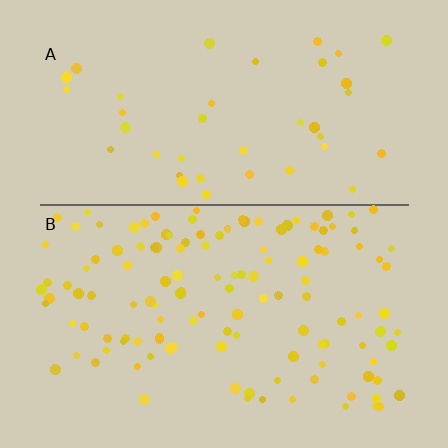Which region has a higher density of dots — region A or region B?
B (the bottom).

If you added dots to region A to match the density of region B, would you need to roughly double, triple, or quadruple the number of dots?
Approximately triple.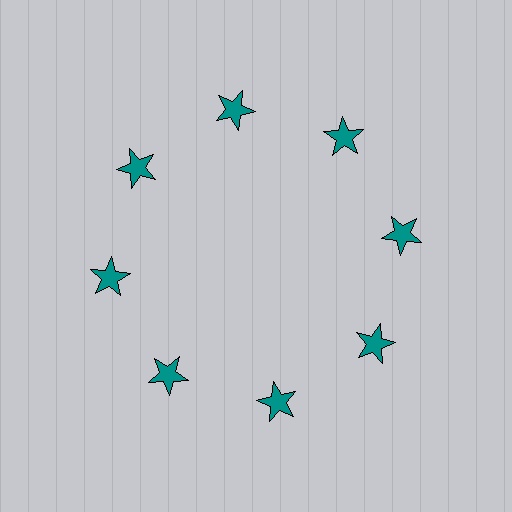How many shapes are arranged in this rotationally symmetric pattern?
There are 8 shapes, arranged in 8 groups of 1.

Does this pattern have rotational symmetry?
Yes, this pattern has 8-fold rotational symmetry. It looks the same after rotating 45 degrees around the center.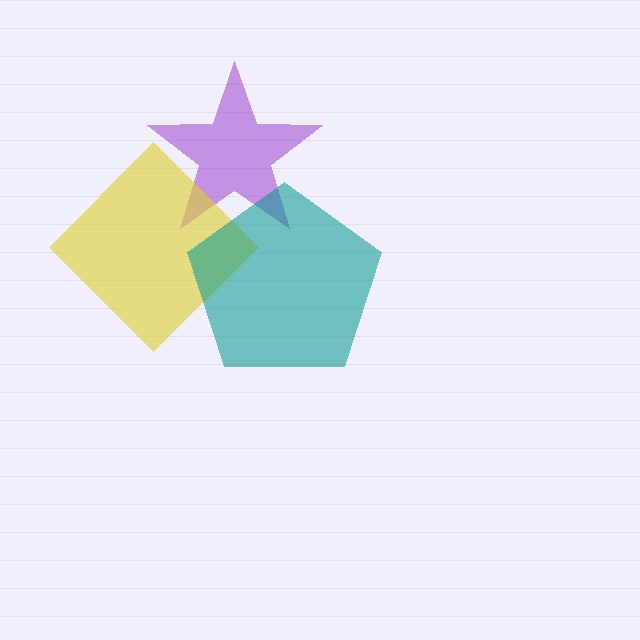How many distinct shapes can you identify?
There are 3 distinct shapes: a purple star, a yellow diamond, a teal pentagon.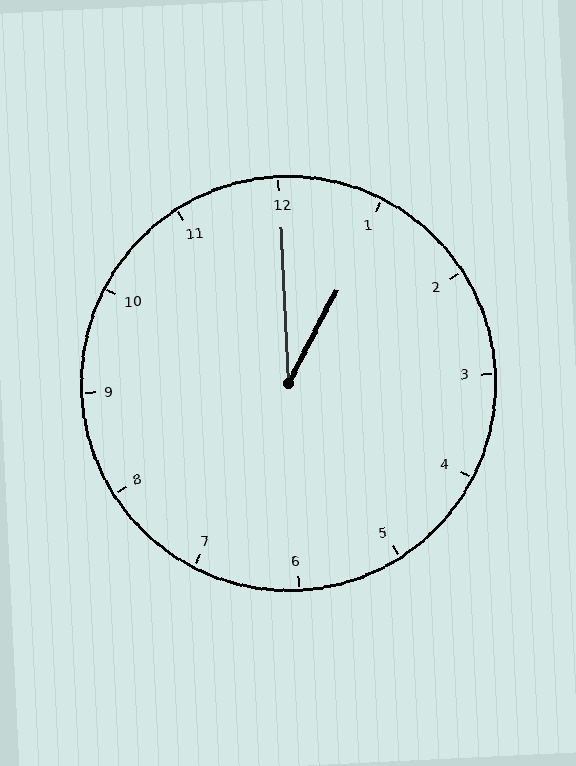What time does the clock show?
1:00.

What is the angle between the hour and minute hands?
Approximately 30 degrees.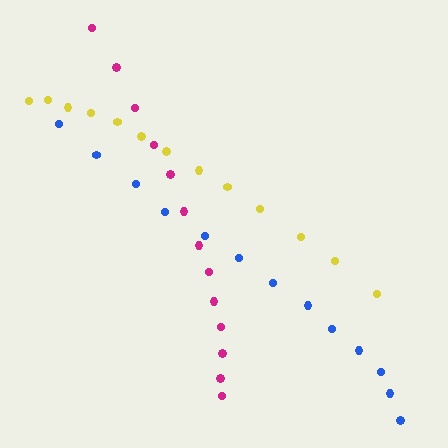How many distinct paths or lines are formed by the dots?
There are 3 distinct paths.